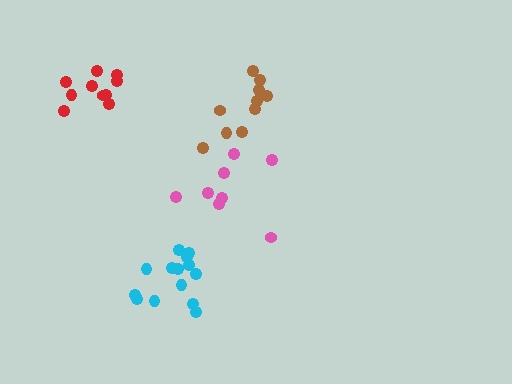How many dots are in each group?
Group 1: 9 dots, Group 2: 14 dots, Group 3: 10 dots, Group 4: 10 dots (43 total).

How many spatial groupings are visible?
There are 4 spatial groupings.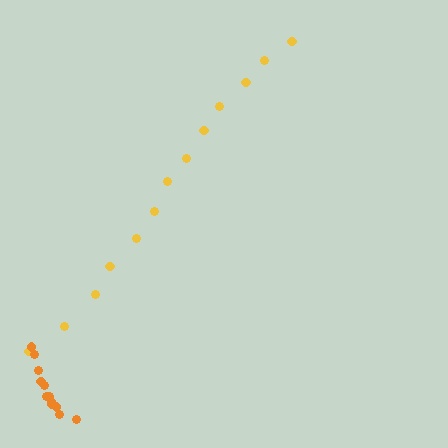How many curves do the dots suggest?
There are 2 distinct paths.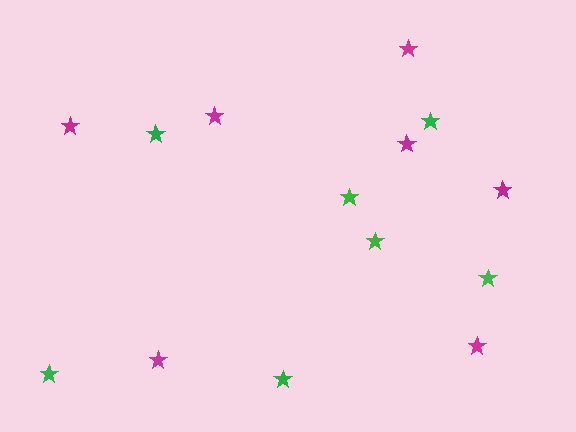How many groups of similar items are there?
There are 2 groups: one group of magenta stars (7) and one group of green stars (7).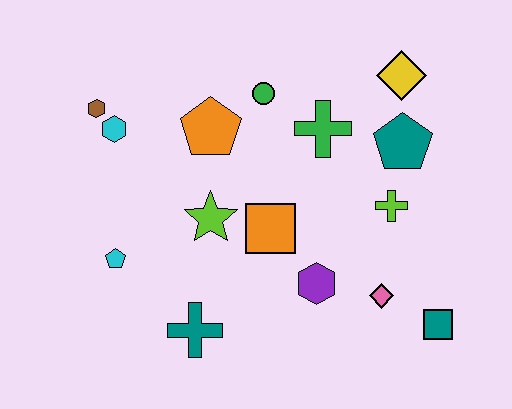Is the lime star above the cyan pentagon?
Yes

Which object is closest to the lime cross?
The teal pentagon is closest to the lime cross.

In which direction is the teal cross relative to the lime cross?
The teal cross is to the left of the lime cross.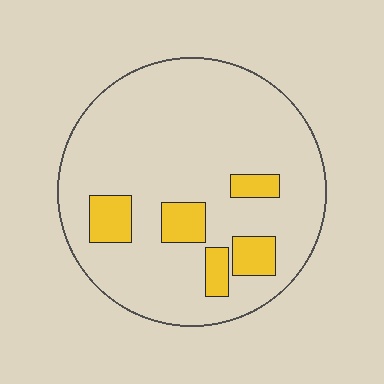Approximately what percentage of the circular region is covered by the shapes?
Approximately 15%.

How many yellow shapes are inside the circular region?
5.